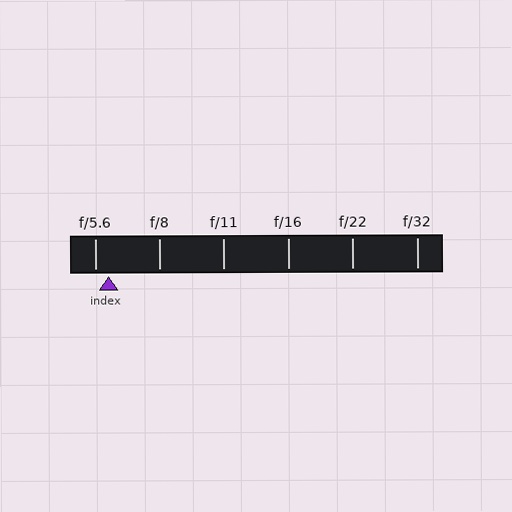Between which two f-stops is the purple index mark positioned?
The index mark is between f/5.6 and f/8.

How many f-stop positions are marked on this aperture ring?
There are 6 f-stop positions marked.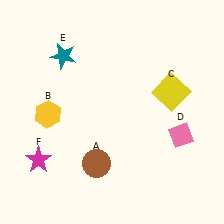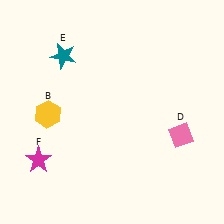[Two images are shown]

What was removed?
The brown circle (A), the yellow square (C) were removed in Image 2.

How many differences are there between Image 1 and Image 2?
There are 2 differences between the two images.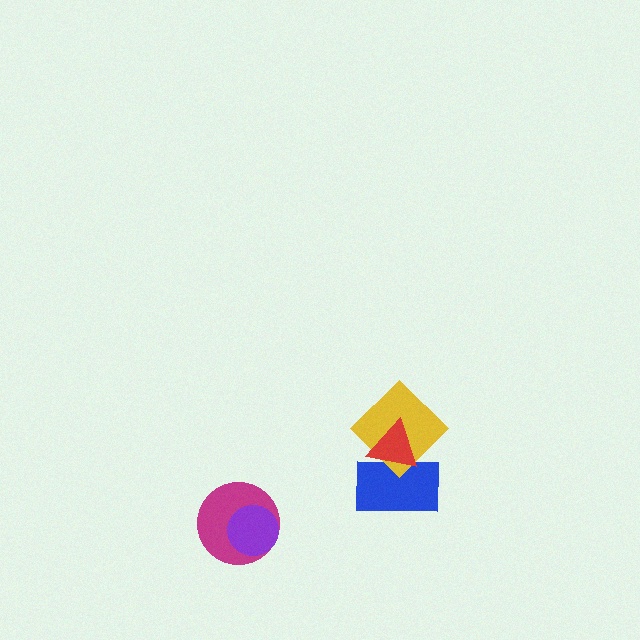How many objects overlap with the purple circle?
1 object overlaps with the purple circle.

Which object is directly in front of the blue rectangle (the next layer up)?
The yellow diamond is directly in front of the blue rectangle.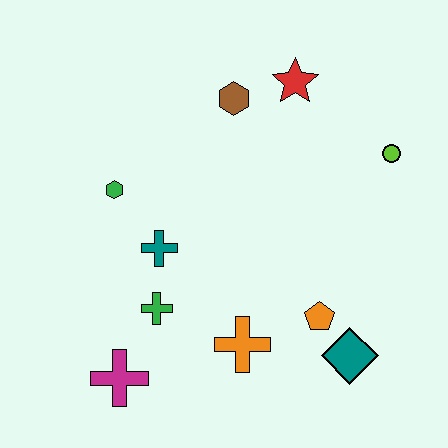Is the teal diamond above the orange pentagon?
No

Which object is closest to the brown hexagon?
The red star is closest to the brown hexagon.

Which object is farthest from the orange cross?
The red star is farthest from the orange cross.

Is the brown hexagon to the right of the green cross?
Yes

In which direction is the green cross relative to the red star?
The green cross is below the red star.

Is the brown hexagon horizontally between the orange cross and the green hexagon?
Yes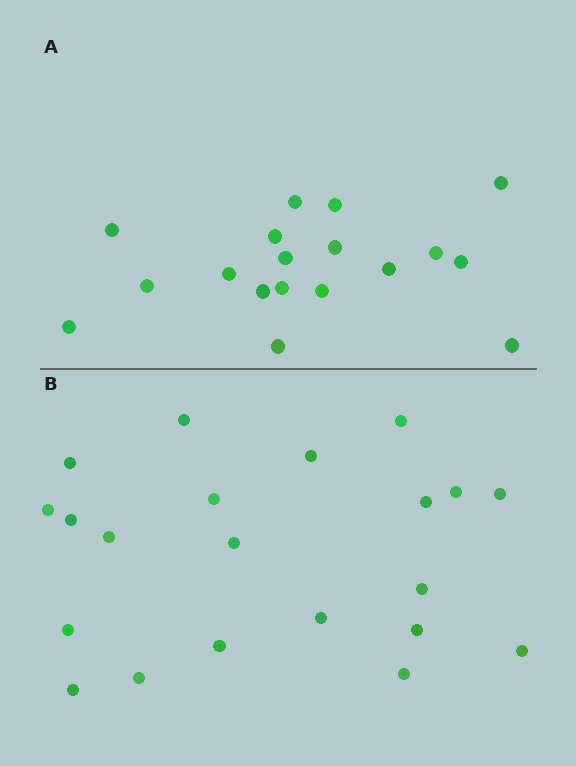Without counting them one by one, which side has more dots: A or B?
Region B (the bottom region) has more dots.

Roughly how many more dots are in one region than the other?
Region B has just a few more — roughly 2 or 3 more dots than region A.